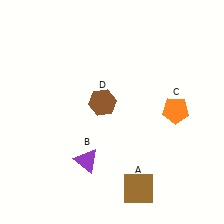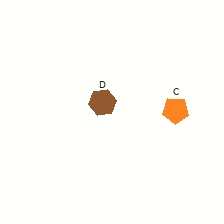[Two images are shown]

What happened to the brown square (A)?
The brown square (A) was removed in Image 2. It was in the bottom-right area of Image 1.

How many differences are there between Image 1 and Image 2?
There are 2 differences between the two images.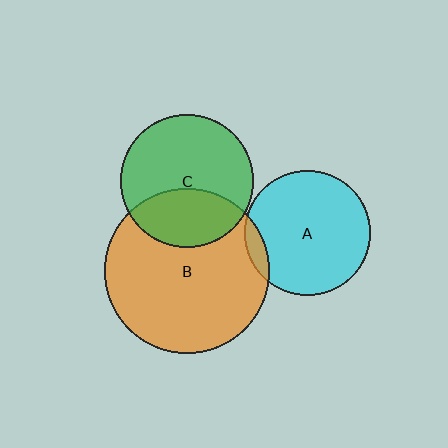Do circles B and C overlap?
Yes.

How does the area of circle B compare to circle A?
Approximately 1.7 times.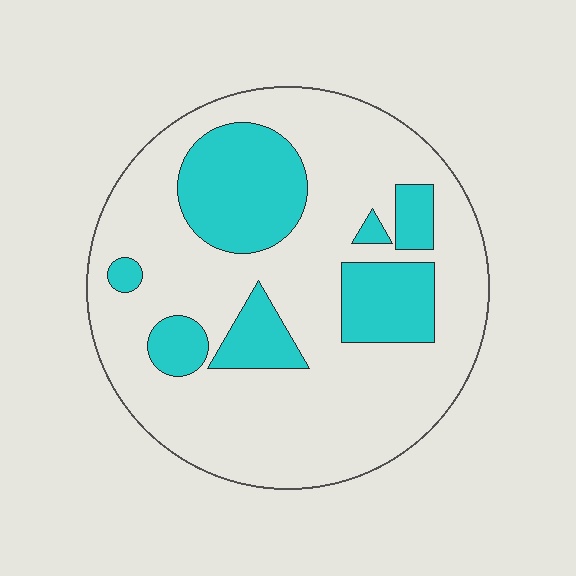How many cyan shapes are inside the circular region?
7.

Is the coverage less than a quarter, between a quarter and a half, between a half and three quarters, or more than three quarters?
Between a quarter and a half.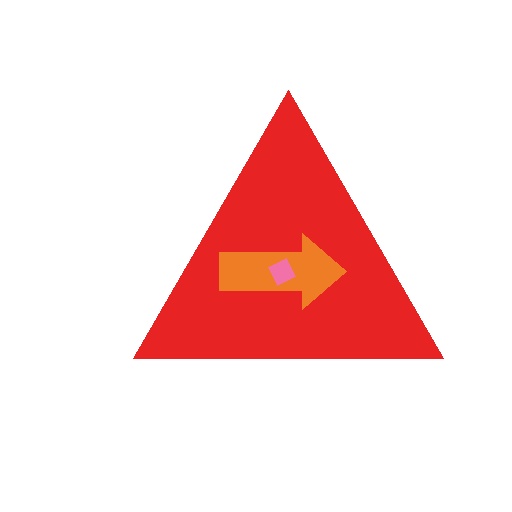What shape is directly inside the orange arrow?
The pink diamond.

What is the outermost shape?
The red triangle.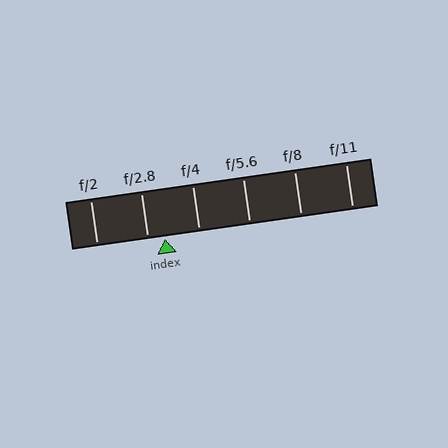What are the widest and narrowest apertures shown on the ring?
The widest aperture shown is f/2 and the narrowest is f/11.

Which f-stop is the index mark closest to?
The index mark is closest to f/2.8.